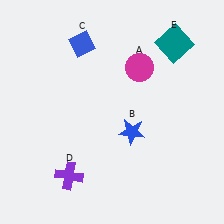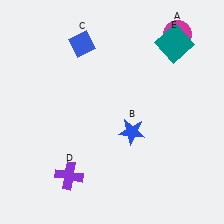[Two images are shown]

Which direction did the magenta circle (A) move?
The magenta circle (A) moved right.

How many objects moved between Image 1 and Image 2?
1 object moved between the two images.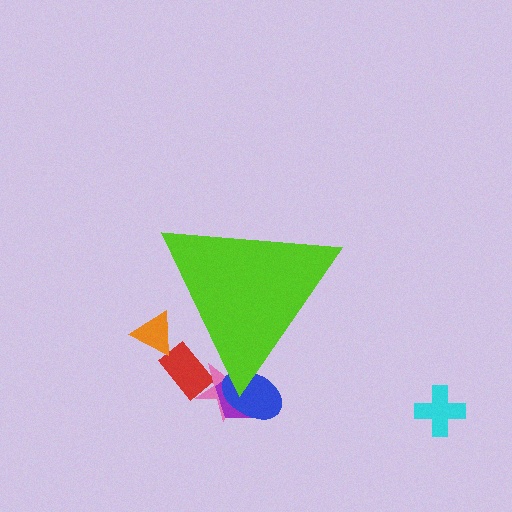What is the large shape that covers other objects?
A lime triangle.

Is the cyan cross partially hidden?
No, the cyan cross is fully visible.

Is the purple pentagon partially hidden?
Yes, the purple pentagon is partially hidden behind the lime triangle.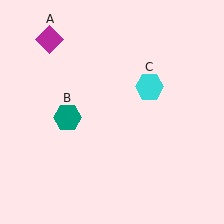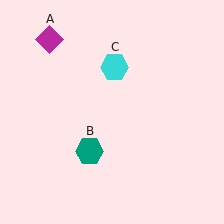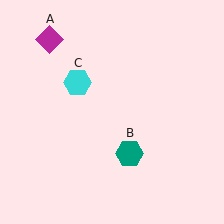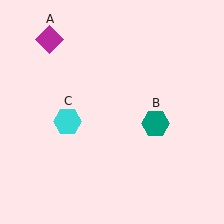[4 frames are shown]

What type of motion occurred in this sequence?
The teal hexagon (object B), cyan hexagon (object C) rotated counterclockwise around the center of the scene.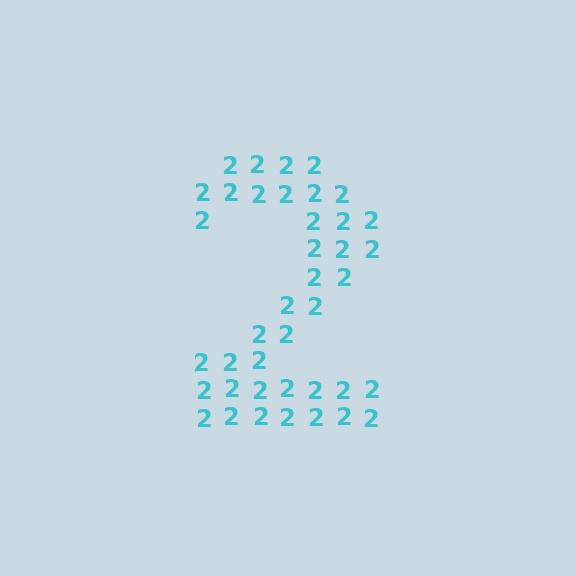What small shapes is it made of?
It is made of small digit 2's.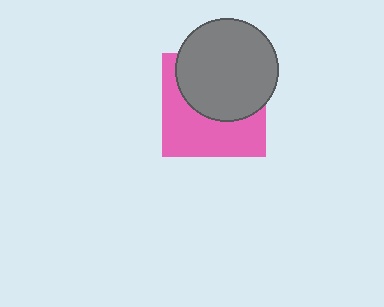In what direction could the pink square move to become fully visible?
The pink square could move down. That would shift it out from behind the gray circle entirely.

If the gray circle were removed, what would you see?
You would see the complete pink square.